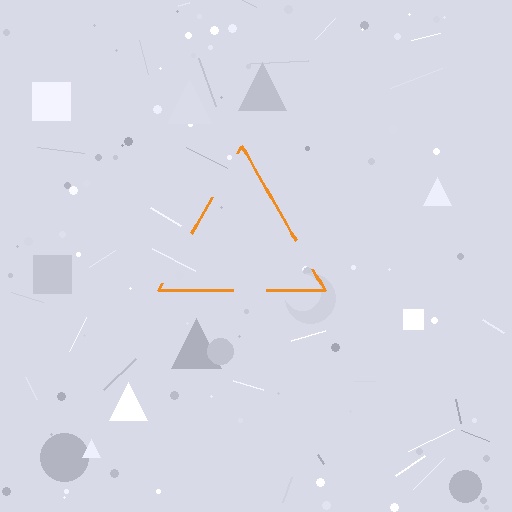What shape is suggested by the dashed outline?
The dashed outline suggests a triangle.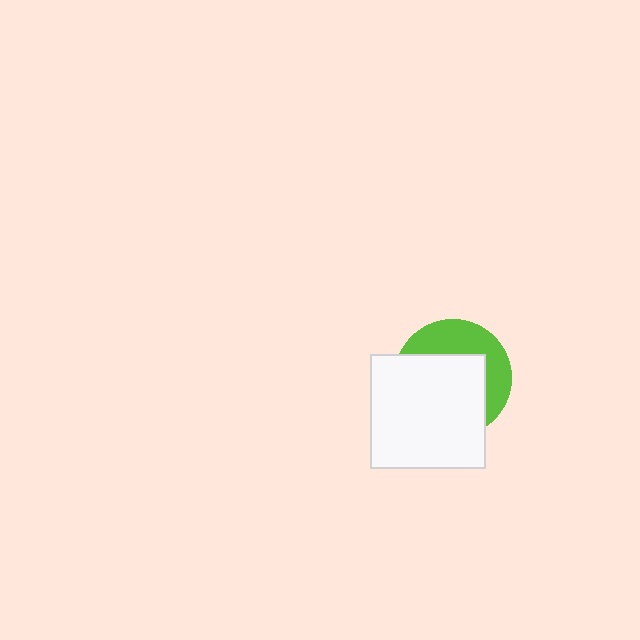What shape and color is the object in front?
The object in front is a white square.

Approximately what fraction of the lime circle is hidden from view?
Roughly 62% of the lime circle is hidden behind the white square.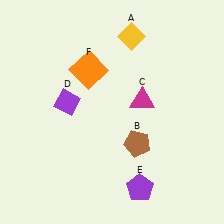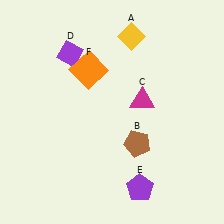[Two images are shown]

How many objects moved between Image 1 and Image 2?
1 object moved between the two images.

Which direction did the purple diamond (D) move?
The purple diamond (D) moved up.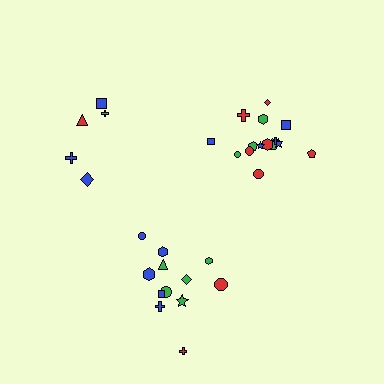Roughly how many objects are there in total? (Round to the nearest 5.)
Roughly 30 objects in total.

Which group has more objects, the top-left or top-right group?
The top-right group.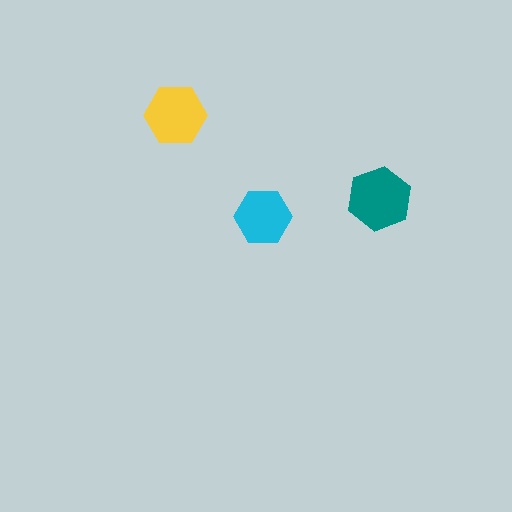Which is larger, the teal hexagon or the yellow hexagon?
The teal one.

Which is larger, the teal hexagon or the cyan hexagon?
The teal one.